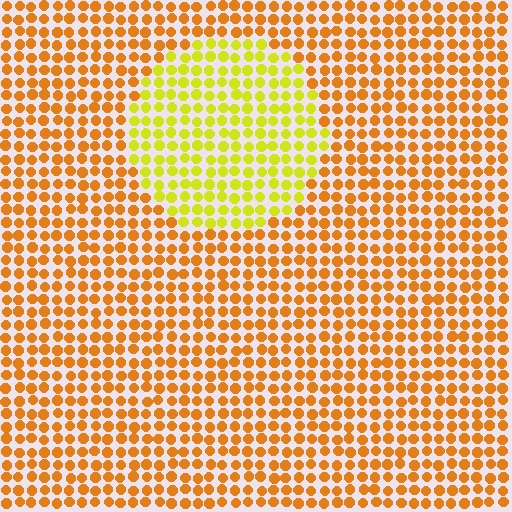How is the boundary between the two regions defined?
The boundary is defined purely by a slight shift in hue (about 35 degrees). Spacing, size, and orientation are identical on both sides.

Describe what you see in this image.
The image is filled with small orange elements in a uniform arrangement. A circle-shaped region is visible where the elements are tinted to a slightly different hue, forming a subtle color boundary.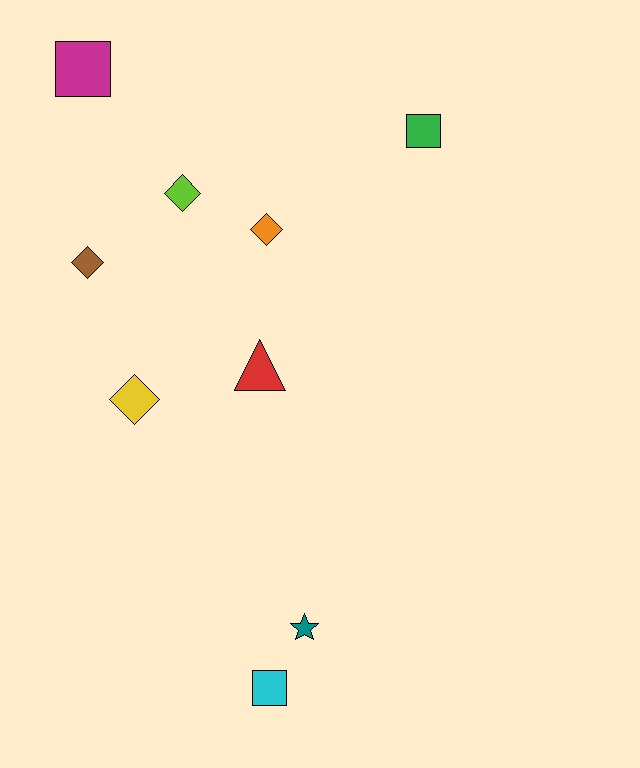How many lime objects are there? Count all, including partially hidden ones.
There is 1 lime object.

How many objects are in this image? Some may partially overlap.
There are 9 objects.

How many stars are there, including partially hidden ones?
There is 1 star.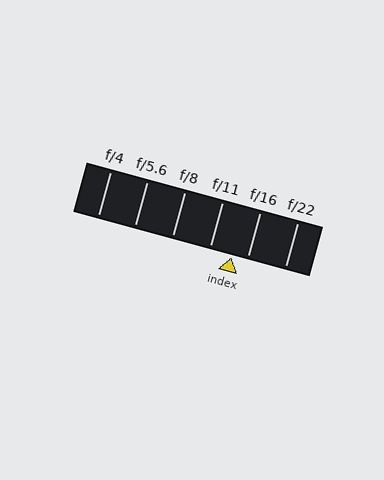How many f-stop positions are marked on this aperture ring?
There are 6 f-stop positions marked.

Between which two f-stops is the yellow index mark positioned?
The index mark is between f/11 and f/16.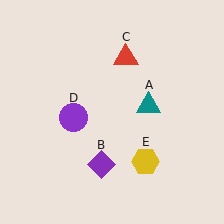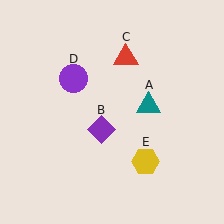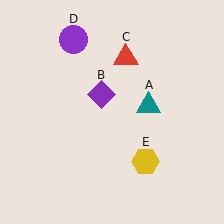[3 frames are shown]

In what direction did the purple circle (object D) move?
The purple circle (object D) moved up.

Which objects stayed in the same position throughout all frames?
Teal triangle (object A) and red triangle (object C) and yellow hexagon (object E) remained stationary.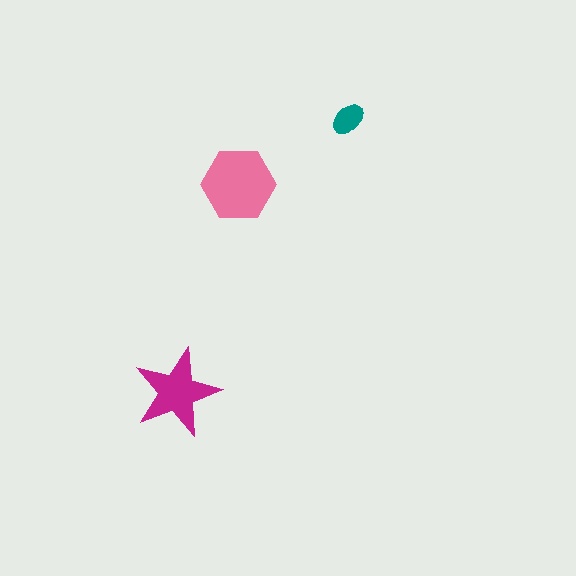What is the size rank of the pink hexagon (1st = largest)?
1st.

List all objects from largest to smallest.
The pink hexagon, the magenta star, the teal ellipse.